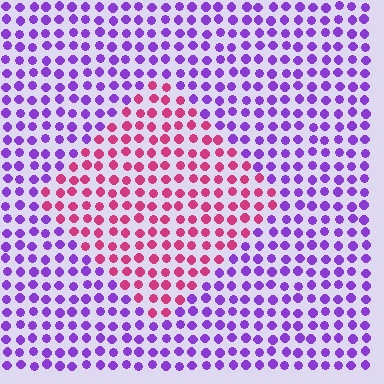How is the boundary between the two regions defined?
The boundary is defined purely by a slight shift in hue (about 61 degrees). Spacing, size, and orientation are identical on both sides.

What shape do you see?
I see a diamond.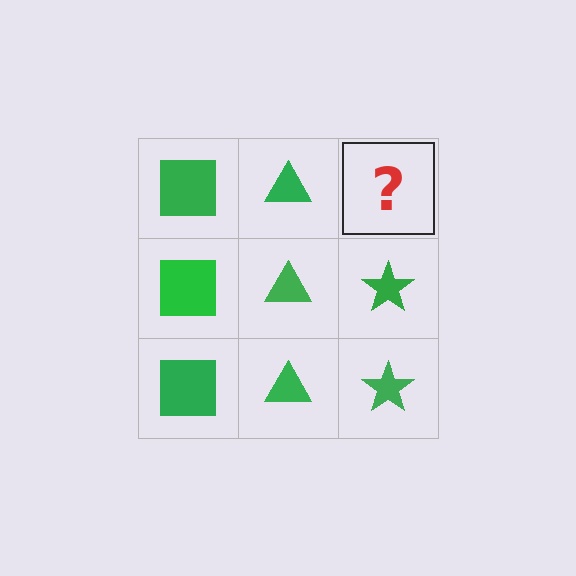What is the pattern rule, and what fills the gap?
The rule is that each column has a consistent shape. The gap should be filled with a green star.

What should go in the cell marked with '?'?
The missing cell should contain a green star.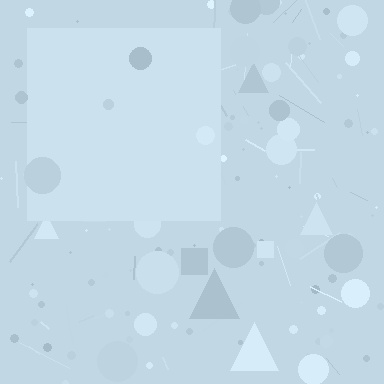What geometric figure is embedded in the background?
A square is embedded in the background.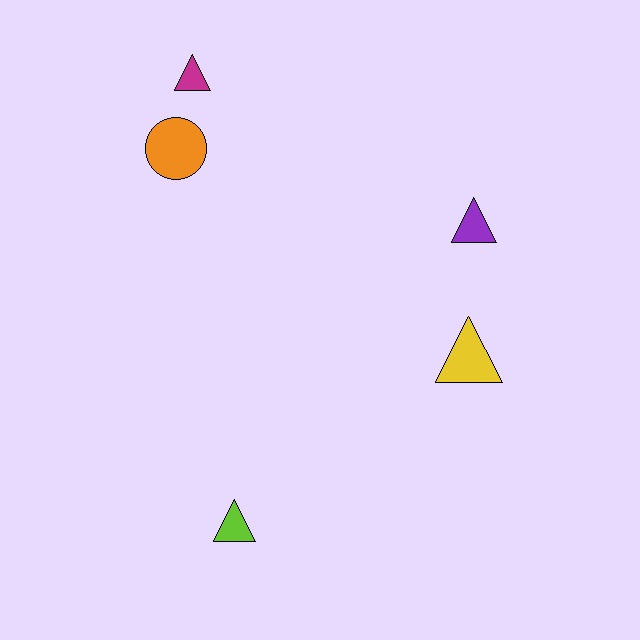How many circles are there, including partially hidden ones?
There is 1 circle.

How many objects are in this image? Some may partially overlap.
There are 5 objects.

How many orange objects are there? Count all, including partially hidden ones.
There is 1 orange object.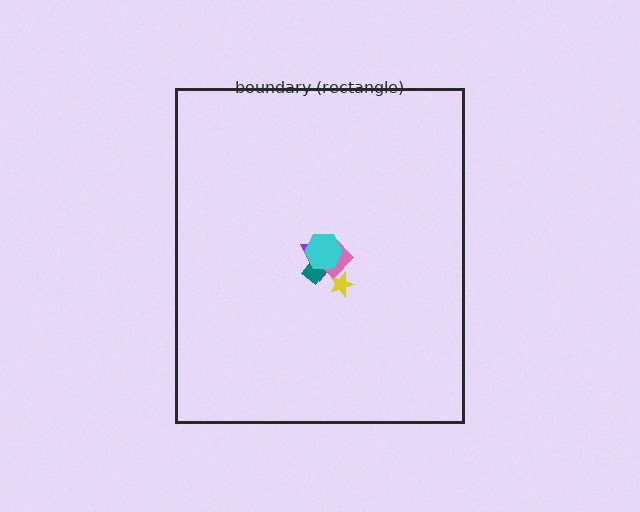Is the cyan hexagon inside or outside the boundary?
Inside.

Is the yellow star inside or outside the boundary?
Inside.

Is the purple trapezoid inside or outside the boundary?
Inside.